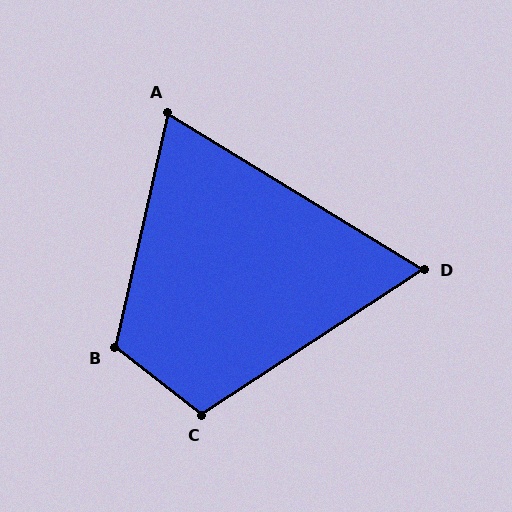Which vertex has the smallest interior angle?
D, at approximately 65 degrees.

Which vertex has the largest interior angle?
B, at approximately 115 degrees.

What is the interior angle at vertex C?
Approximately 109 degrees (obtuse).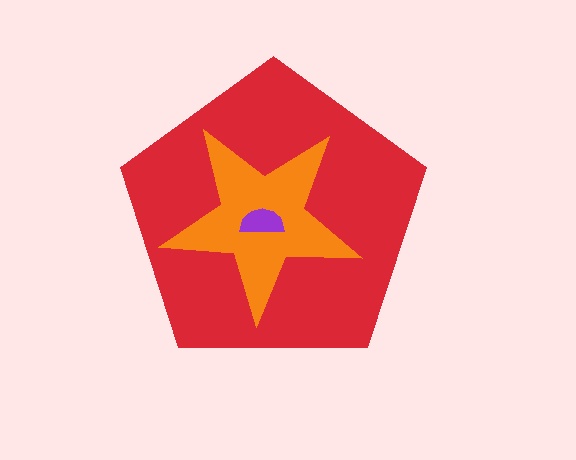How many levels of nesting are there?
3.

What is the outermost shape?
The red pentagon.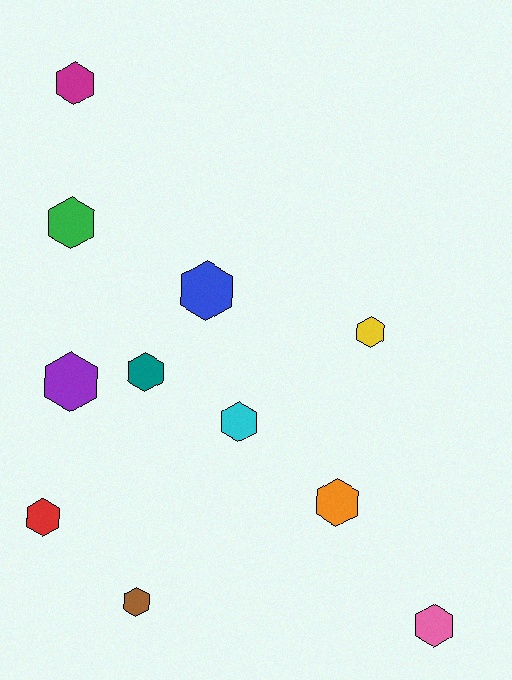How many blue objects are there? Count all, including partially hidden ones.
There is 1 blue object.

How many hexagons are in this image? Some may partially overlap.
There are 11 hexagons.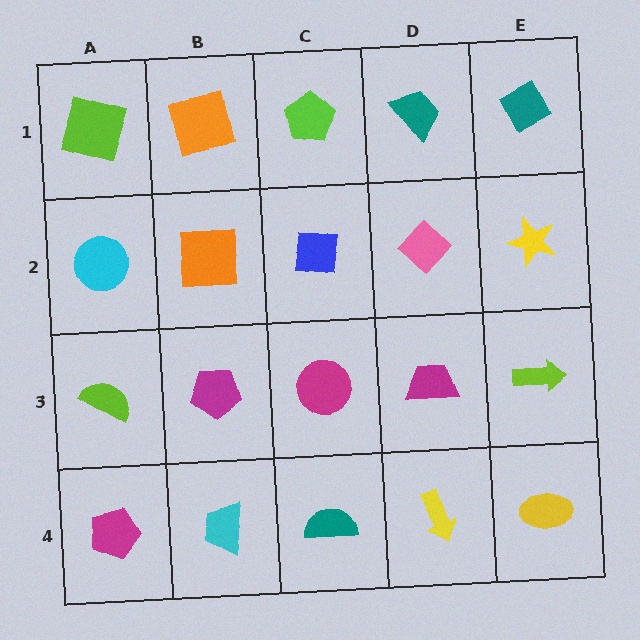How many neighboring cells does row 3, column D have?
4.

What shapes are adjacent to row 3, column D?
A pink diamond (row 2, column D), a yellow arrow (row 4, column D), a magenta circle (row 3, column C), a lime arrow (row 3, column E).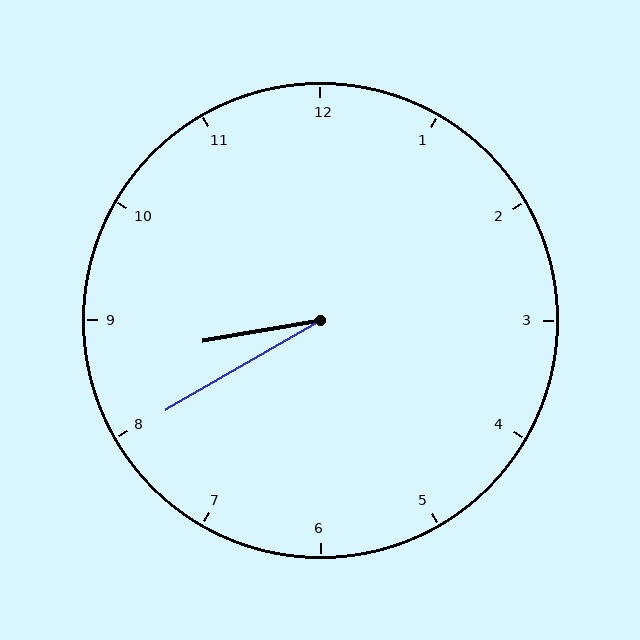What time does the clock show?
8:40.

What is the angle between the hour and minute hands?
Approximately 20 degrees.